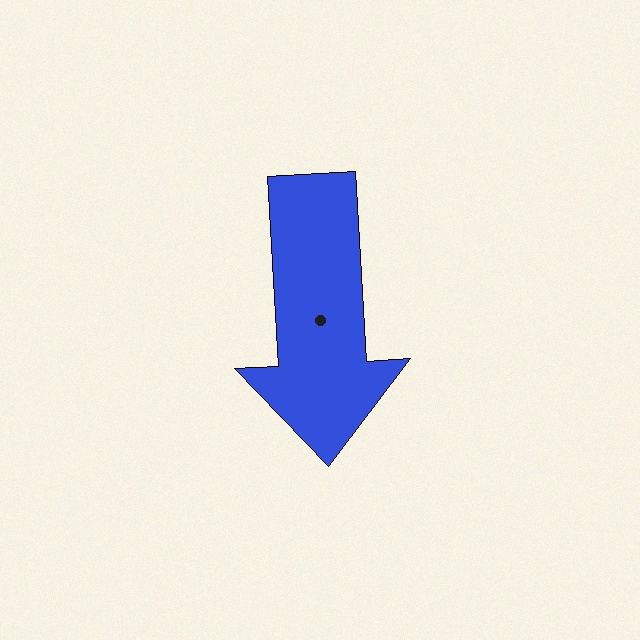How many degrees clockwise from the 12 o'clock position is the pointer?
Approximately 177 degrees.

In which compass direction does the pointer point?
South.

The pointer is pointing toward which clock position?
Roughly 6 o'clock.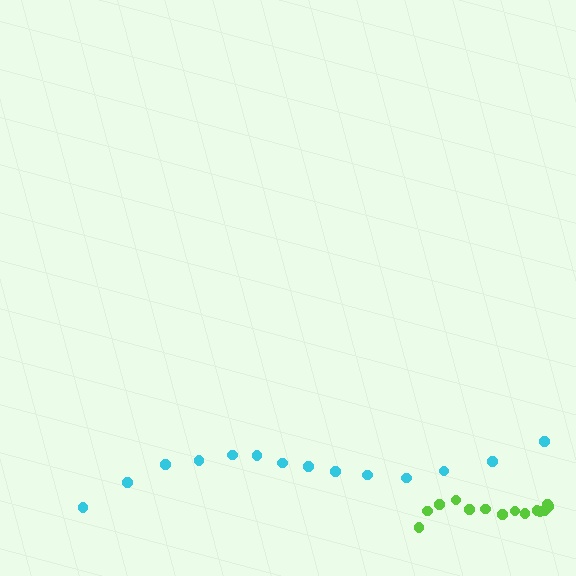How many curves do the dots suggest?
There are 2 distinct paths.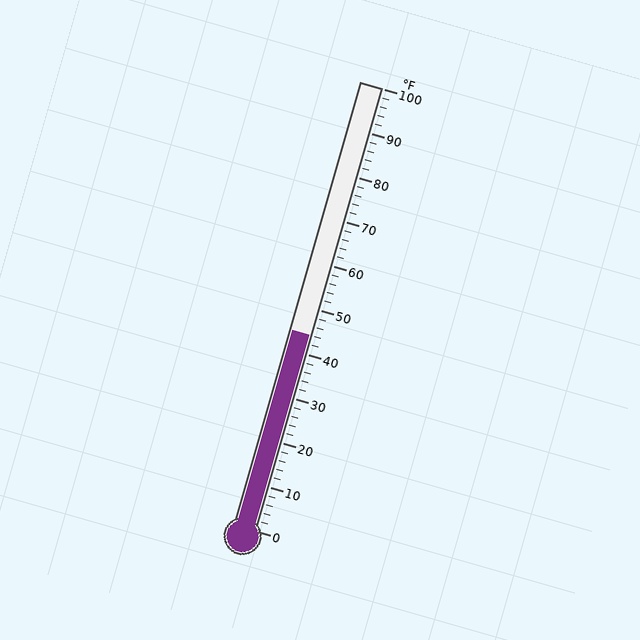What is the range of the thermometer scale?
The thermometer scale ranges from 0°F to 100°F.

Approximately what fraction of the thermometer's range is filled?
The thermometer is filled to approximately 45% of its range.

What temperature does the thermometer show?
The thermometer shows approximately 44°F.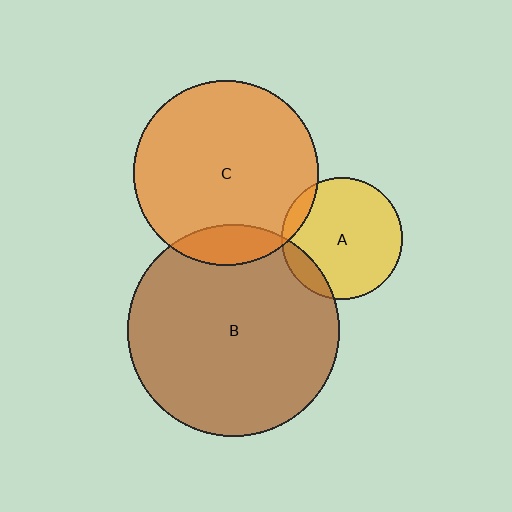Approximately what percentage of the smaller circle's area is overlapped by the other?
Approximately 10%.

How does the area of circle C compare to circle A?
Approximately 2.3 times.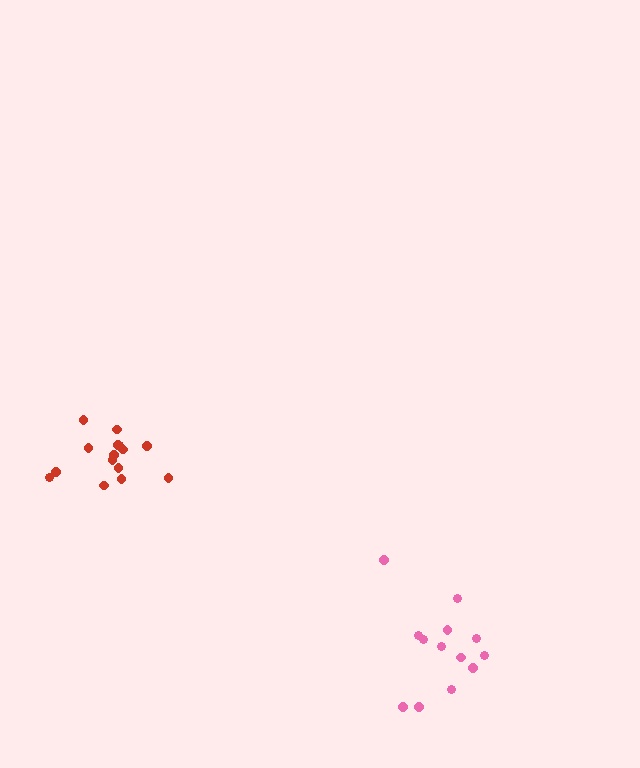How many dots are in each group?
Group 1: 13 dots, Group 2: 15 dots (28 total).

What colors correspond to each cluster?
The clusters are colored: pink, red.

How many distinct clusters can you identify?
There are 2 distinct clusters.